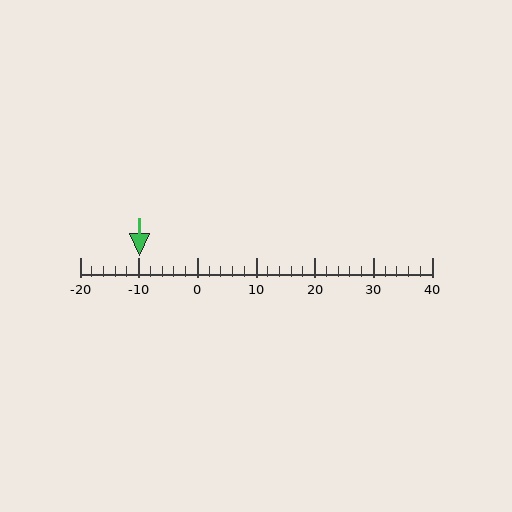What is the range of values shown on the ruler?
The ruler shows values from -20 to 40.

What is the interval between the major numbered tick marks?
The major tick marks are spaced 10 units apart.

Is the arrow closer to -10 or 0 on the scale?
The arrow is closer to -10.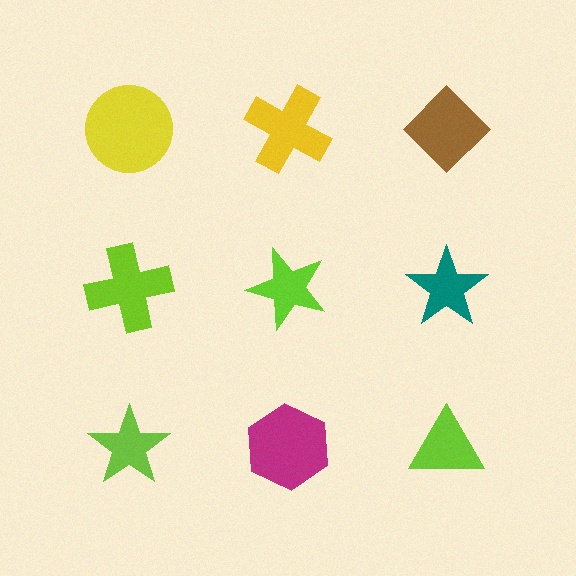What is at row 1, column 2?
A yellow cross.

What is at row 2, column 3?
A teal star.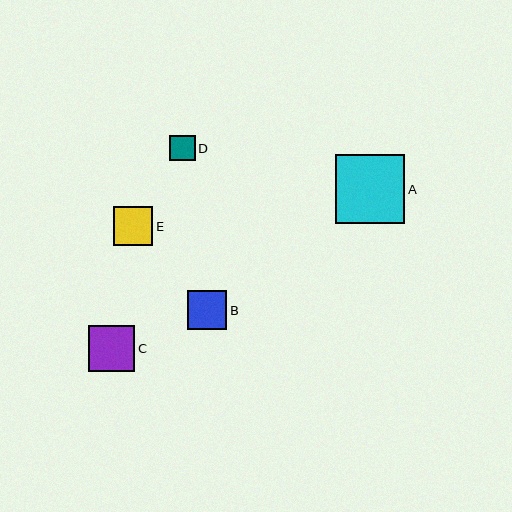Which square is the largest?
Square A is the largest with a size of approximately 69 pixels.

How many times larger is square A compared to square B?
Square A is approximately 1.8 times the size of square B.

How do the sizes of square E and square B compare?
Square E and square B are approximately the same size.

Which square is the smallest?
Square D is the smallest with a size of approximately 26 pixels.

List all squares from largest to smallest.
From largest to smallest: A, C, E, B, D.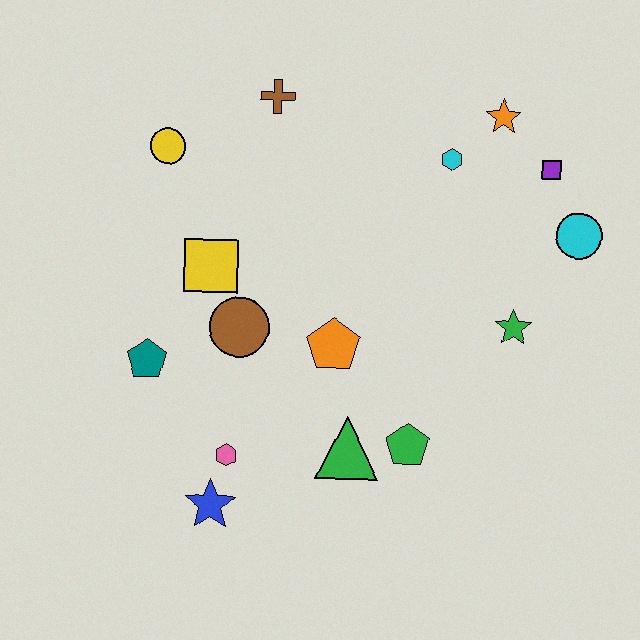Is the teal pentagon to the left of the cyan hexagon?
Yes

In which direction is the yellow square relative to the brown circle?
The yellow square is above the brown circle.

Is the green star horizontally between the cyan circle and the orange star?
Yes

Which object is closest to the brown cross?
The yellow circle is closest to the brown cross.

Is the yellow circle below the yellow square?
No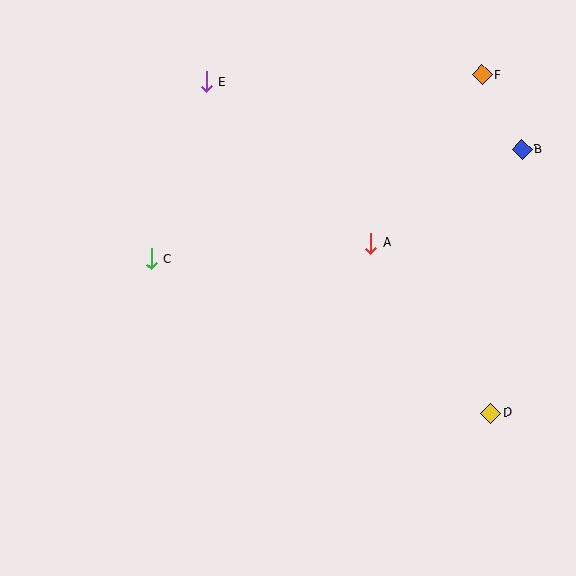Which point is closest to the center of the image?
Point A at (371, 243) is closest to the center.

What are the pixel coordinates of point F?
Point F is at (482, 75).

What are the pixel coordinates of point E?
Point E is at (206, 82).